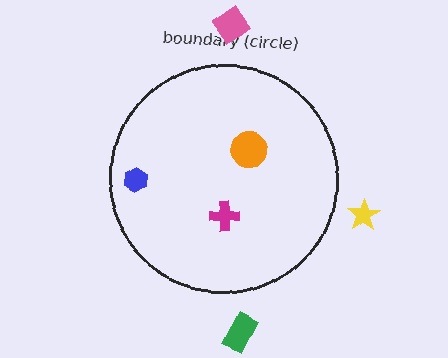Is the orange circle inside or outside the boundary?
Inside.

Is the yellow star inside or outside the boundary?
Outside.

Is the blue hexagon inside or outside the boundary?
Inside.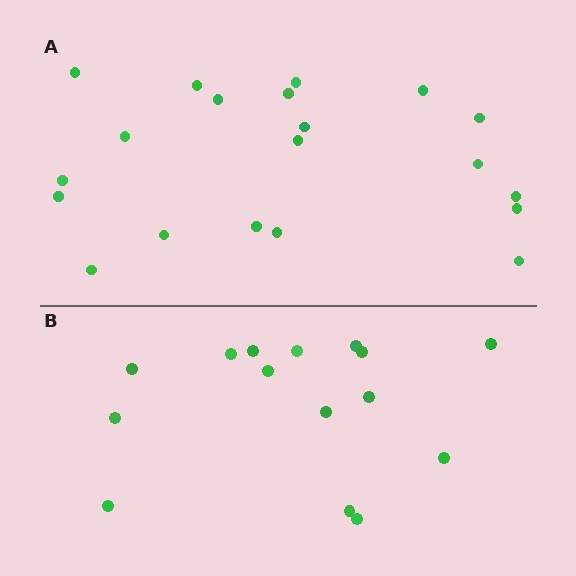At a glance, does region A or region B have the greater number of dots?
Region A (the top region) has more dots.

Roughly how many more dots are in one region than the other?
Region A has about 5 more dots than region B.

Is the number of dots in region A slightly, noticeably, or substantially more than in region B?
Region A has noticeably more, but not dramatically so. The ratio is roughly 1.3 to 1.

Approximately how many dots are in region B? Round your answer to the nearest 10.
About 20 dots. (The exact count is 15, which rounds to 20.)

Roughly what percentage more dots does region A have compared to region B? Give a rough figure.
About 35% more.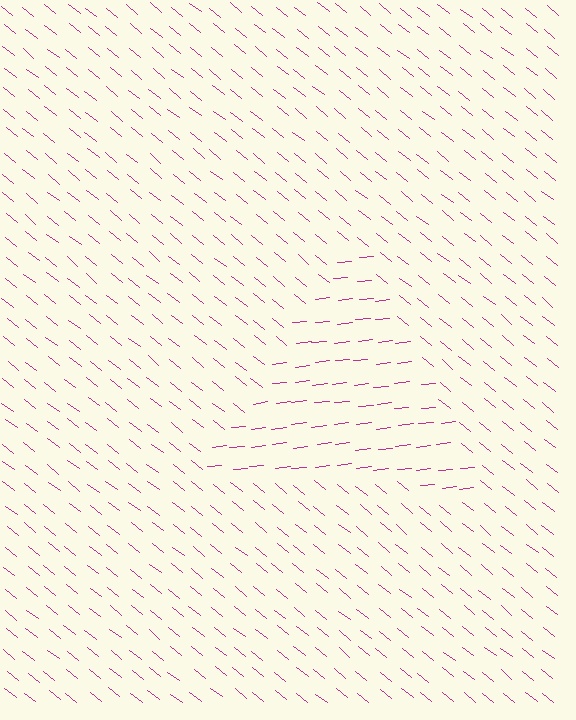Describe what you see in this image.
The image is filled with small magenta line segments. A triangle region in the image has lines oriented differently from the surrounding lines, creating a visible texture boundary.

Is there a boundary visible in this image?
Yes, there is a texture boundary formed by a change in line orientation.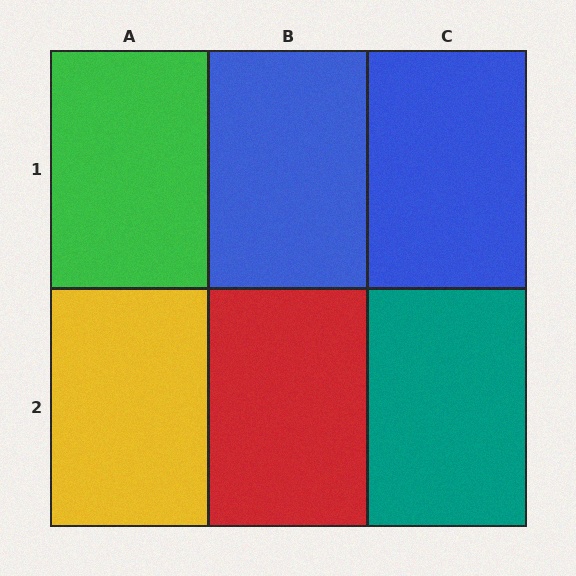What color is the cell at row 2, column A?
Yellow.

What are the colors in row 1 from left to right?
Green, blue, blue.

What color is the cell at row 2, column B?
Red.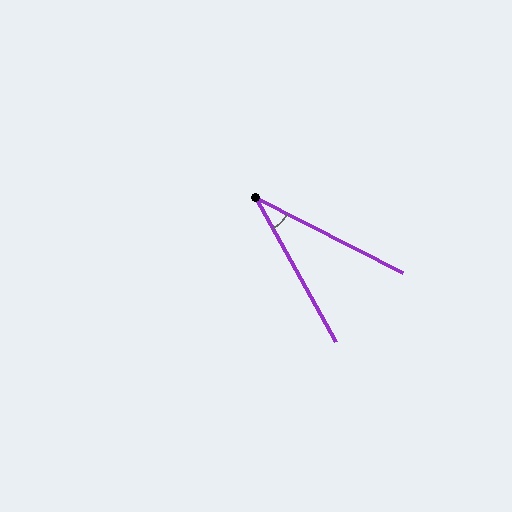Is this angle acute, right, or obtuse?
It is acute.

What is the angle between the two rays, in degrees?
Approximately 34 degrees.